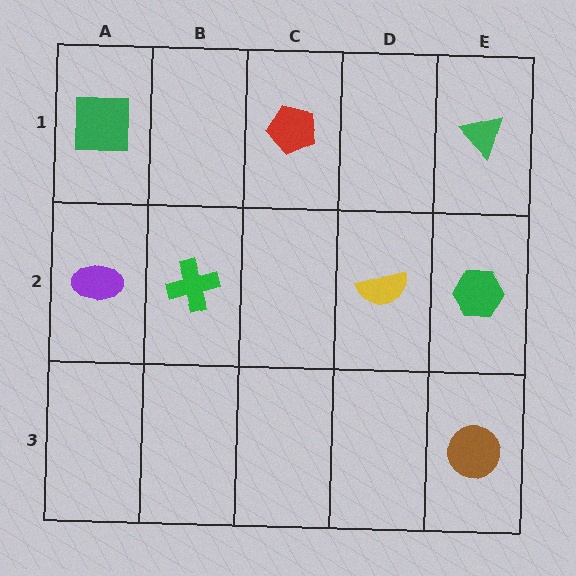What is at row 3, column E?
A brown circle.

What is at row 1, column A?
A green square.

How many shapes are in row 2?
4 shapes.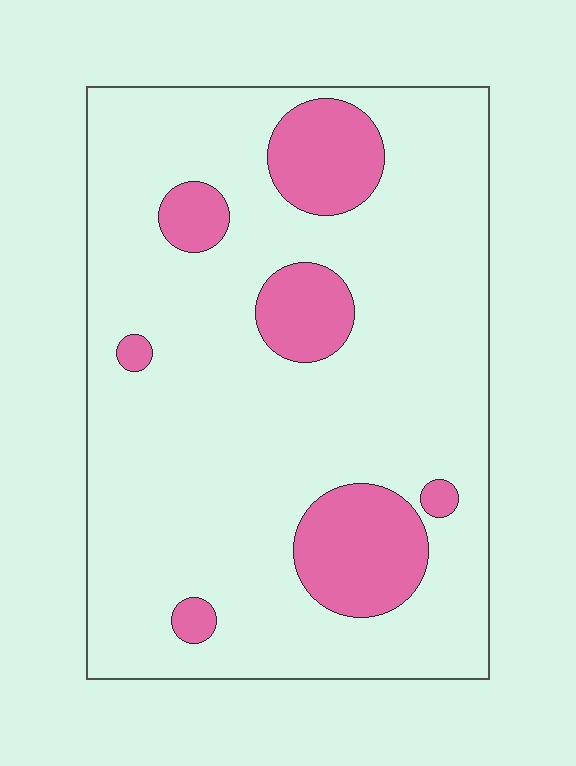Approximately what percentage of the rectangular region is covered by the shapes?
Approximately 15%.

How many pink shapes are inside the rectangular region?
7.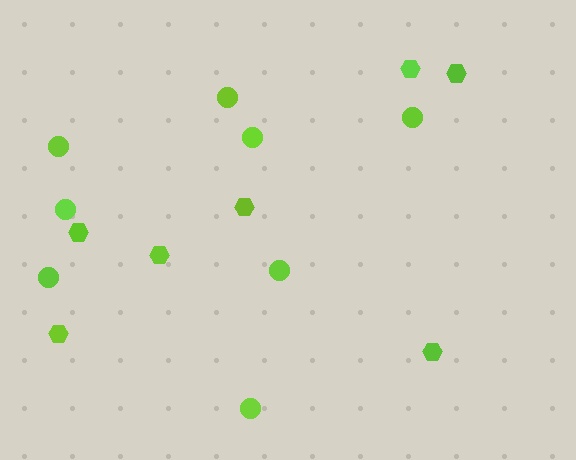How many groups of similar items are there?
There are 2 groups: one group of circles (8) and one group of hexagons (7).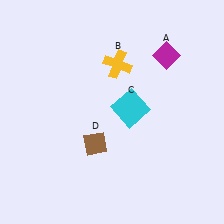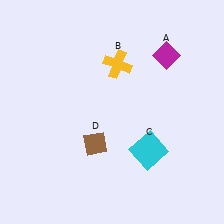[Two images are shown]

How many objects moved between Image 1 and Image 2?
1 object moved between the two images.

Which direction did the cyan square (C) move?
The cyan square (C) moved down.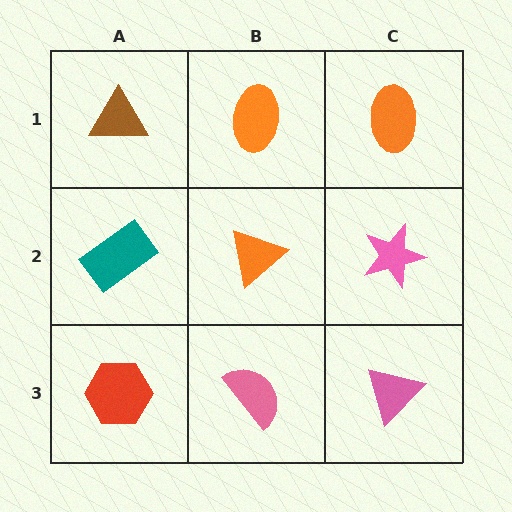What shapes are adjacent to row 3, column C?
A pink star (row 2, column C), a pink semicircle (row 3, column B).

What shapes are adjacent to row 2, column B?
An orange ellipse (row 1, column B), a pink semicircle (row 3, column B), a teal rectangle (row 2, column A), a pink star (row 2, column C).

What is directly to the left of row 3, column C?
A pink semicircle.